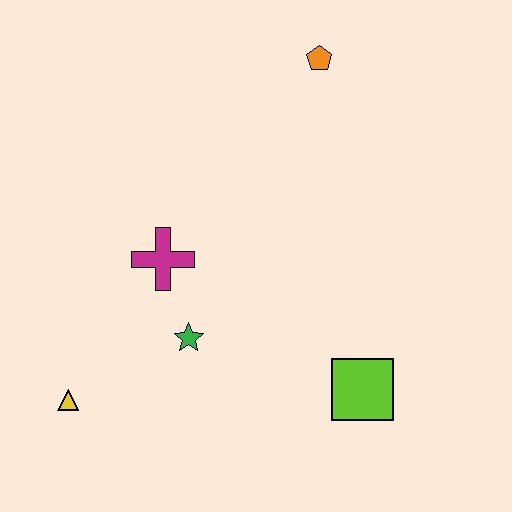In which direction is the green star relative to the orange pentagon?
The green star is below the orange pentagon.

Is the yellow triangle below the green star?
Yes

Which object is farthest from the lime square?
The orange pentagon is farthest from the lime square.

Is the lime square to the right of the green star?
Yes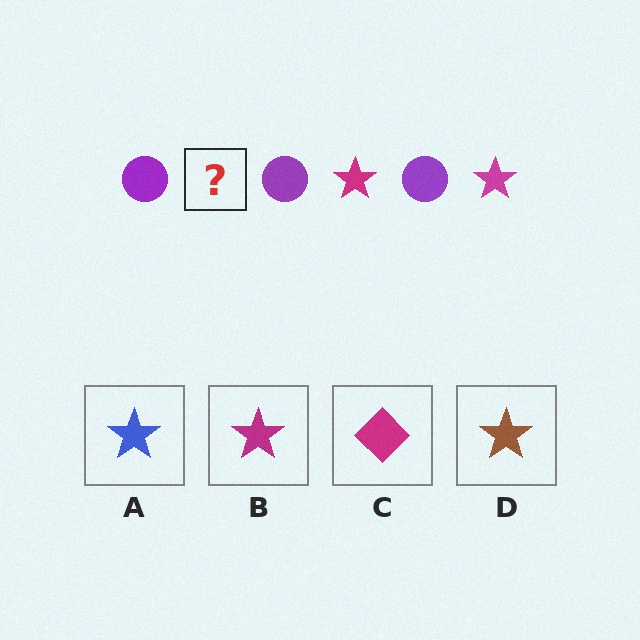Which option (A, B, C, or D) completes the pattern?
B.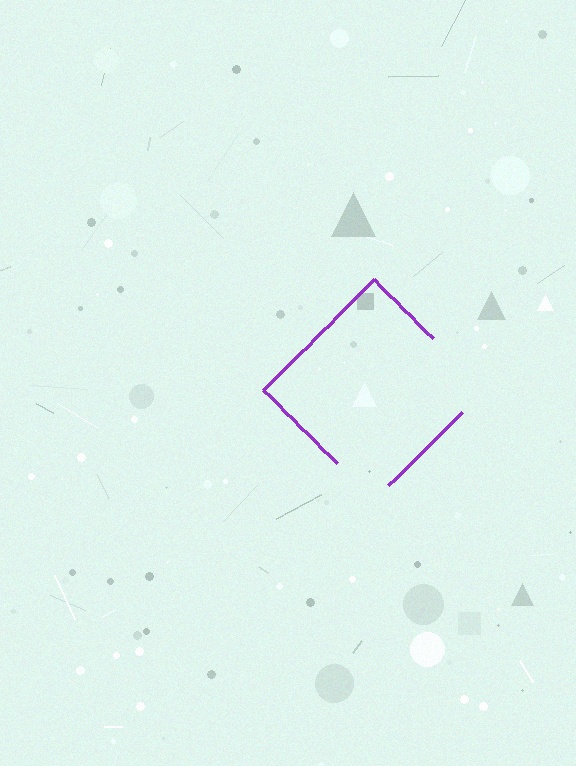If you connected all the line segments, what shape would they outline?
They would outline a diamond.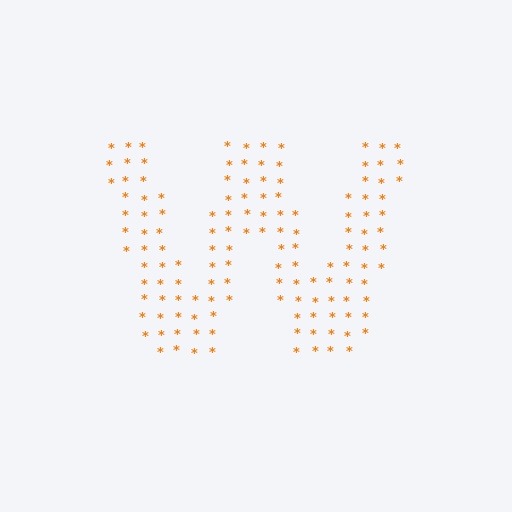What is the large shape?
The large shape is the letter W.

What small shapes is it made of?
It is made of small asterisks.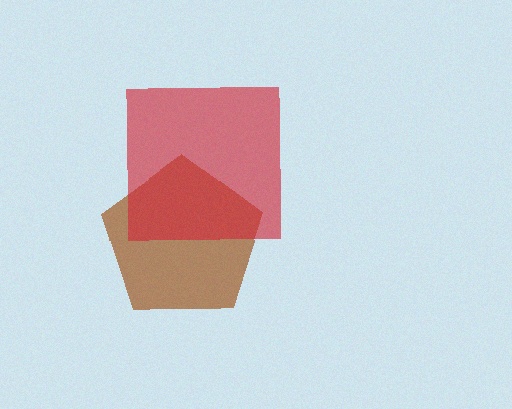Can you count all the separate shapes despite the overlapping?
Yes, there are 2 separate shapes.